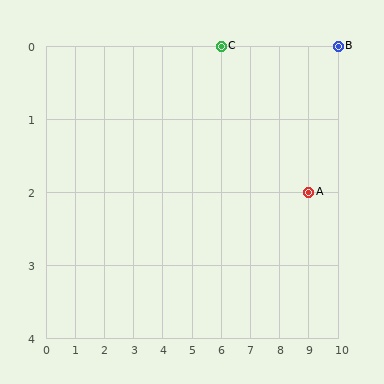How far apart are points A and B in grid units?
Points A and B are 1 column and 2 rows apart (about 2.2 grid units diagonally).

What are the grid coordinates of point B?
Point B is at grid coordinates (10, 0).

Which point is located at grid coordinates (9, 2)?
Point A is at (9, 2).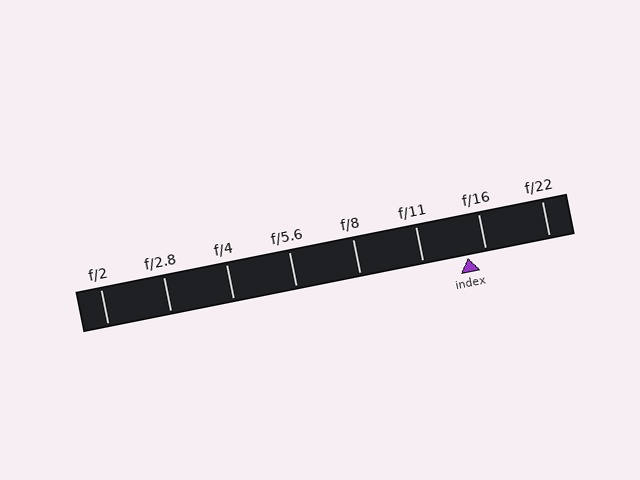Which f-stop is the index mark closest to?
The index mark is closest to f/16.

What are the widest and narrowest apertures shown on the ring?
The widest aperture shown is f/2 and the narrowest is f/22.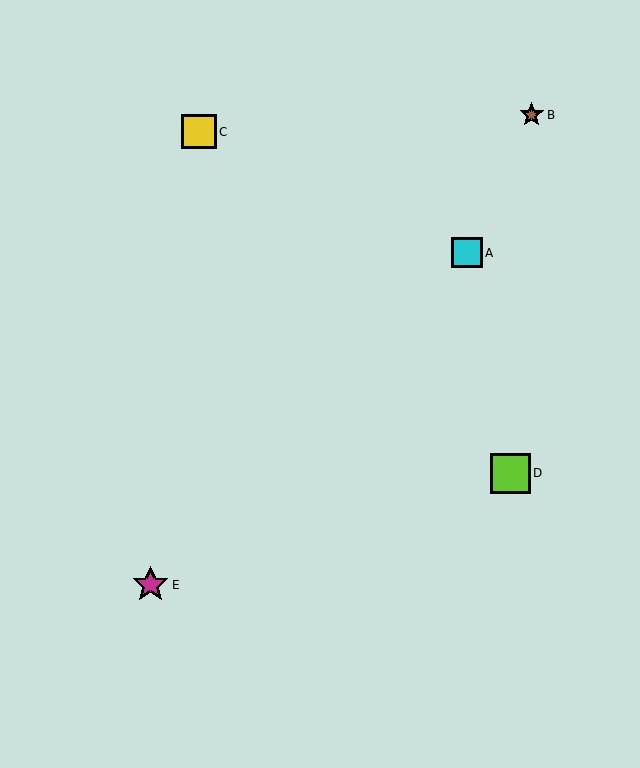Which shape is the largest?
The lime square (labeled D) is the largest.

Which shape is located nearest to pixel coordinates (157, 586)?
The magenta star (labeled E) at (151, 585) is nearest to that location.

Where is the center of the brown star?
The center of the brown star is at (532, 115).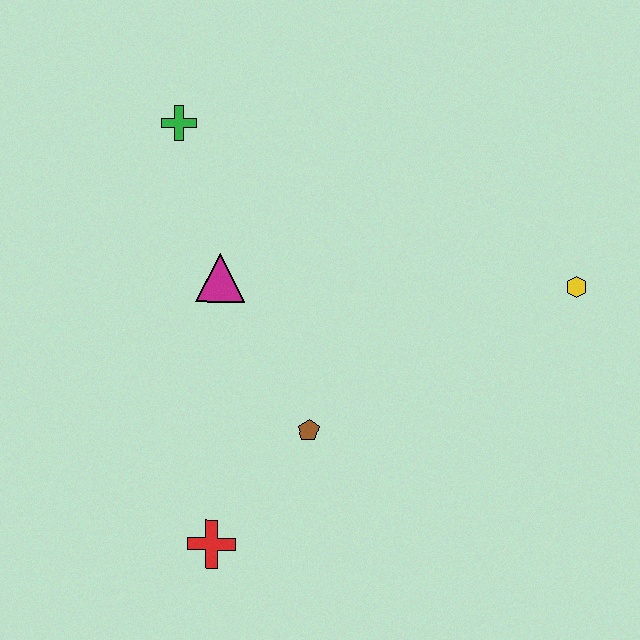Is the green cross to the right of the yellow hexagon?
No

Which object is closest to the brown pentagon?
The red cross is closest to the brown pentagon.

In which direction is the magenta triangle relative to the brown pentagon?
The magenta triangle is above the brown pentagon.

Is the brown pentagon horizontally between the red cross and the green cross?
No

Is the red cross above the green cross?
No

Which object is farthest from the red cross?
The yellow hexagon is farthest from the red cross.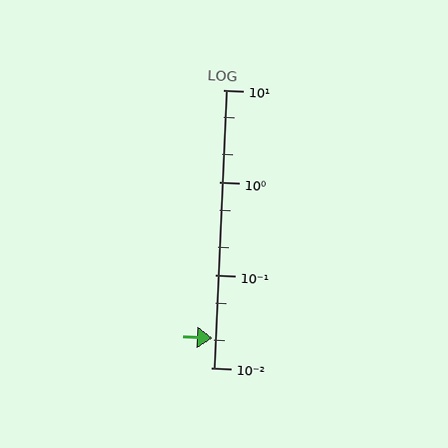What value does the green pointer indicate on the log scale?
The pointer indicates approximately 0.021.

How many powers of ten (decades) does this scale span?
The scale spans 3 decades, from 0.01 to 10.